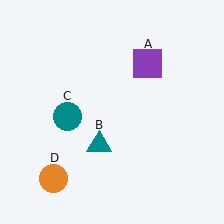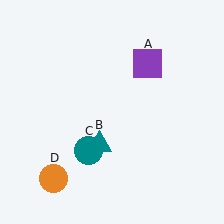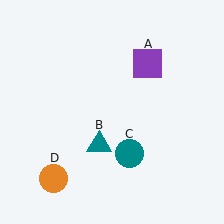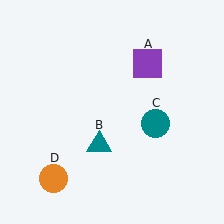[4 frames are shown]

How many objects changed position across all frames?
1 object changed position: teal circle (object C).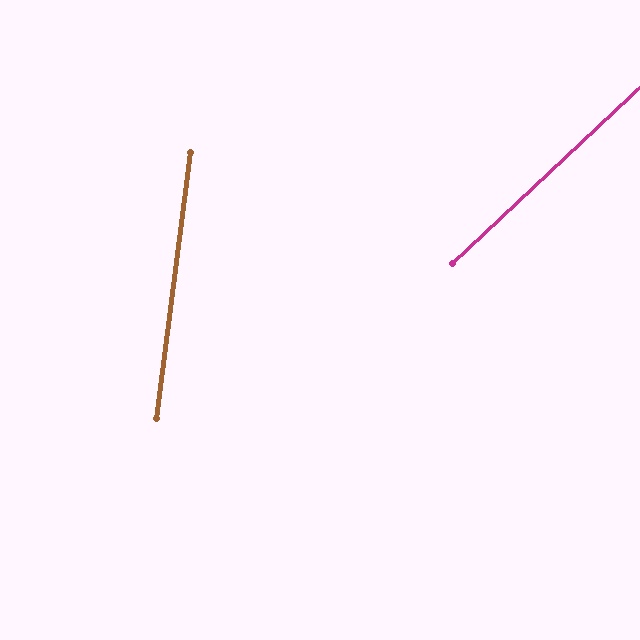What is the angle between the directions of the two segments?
Approximately 39 degrees.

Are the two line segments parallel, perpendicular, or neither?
Neither parallel nor perpendicular — they differ by about 39°.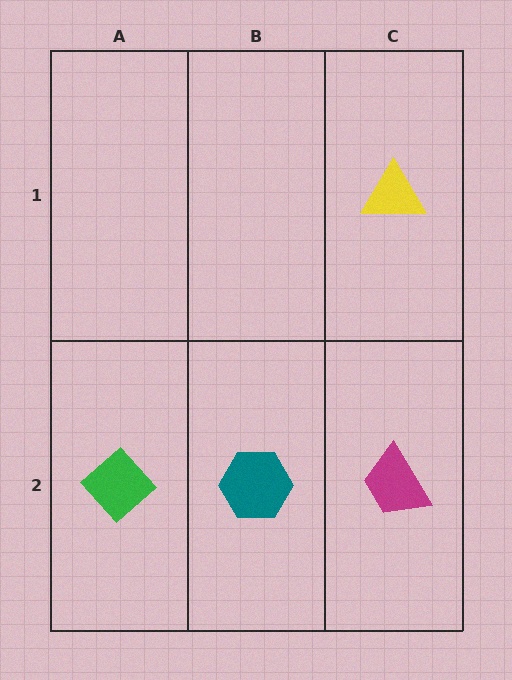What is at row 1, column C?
A yellow triangle.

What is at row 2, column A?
A green diamond.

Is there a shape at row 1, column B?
No, that cell is empty.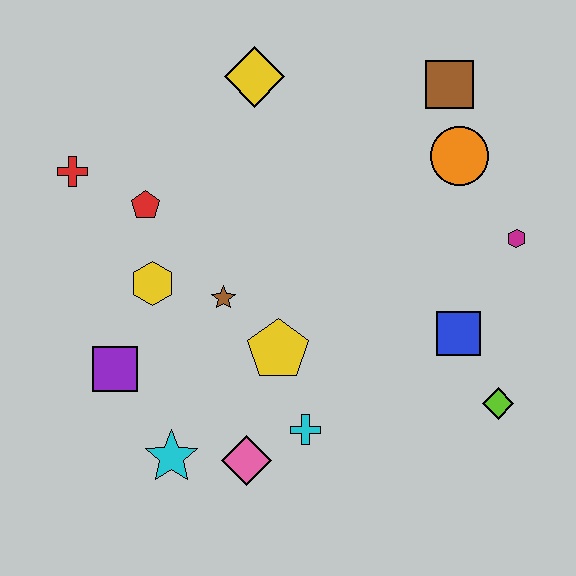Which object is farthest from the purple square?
The brown square is farthest from the purple square.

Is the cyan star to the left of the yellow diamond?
Yes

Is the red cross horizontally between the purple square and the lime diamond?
No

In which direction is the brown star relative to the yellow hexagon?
The brown star is to the right of the yellow hexagon.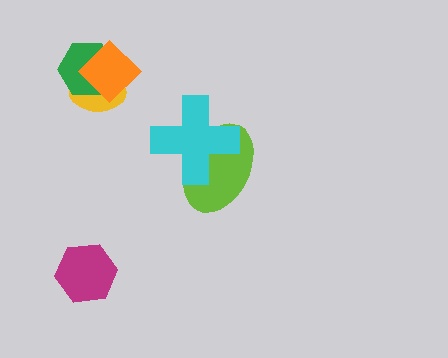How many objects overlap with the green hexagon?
2 objects overlap with the green hexagon.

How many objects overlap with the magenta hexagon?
0 objects overlap with the magenta hexagon.